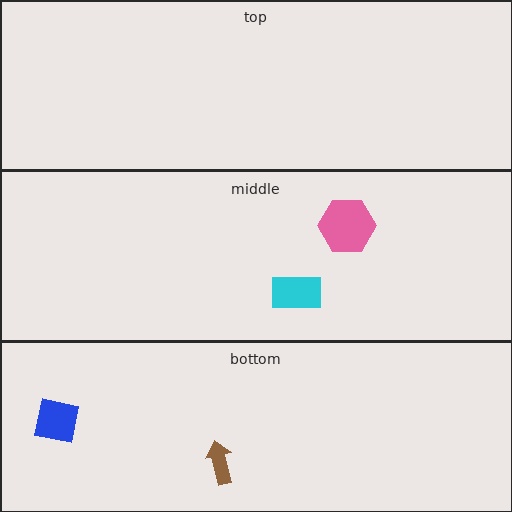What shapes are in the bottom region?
The brown arrow, the blue square.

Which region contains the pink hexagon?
The middle region.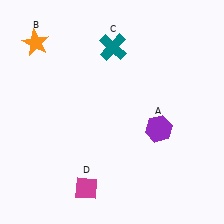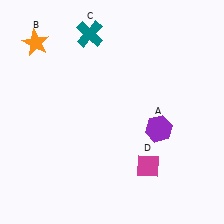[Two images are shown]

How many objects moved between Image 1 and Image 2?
2 objects moved between the two images.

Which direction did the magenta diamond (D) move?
The magenta diamond (D) moved right.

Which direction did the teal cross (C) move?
The teal cross (C) moved left.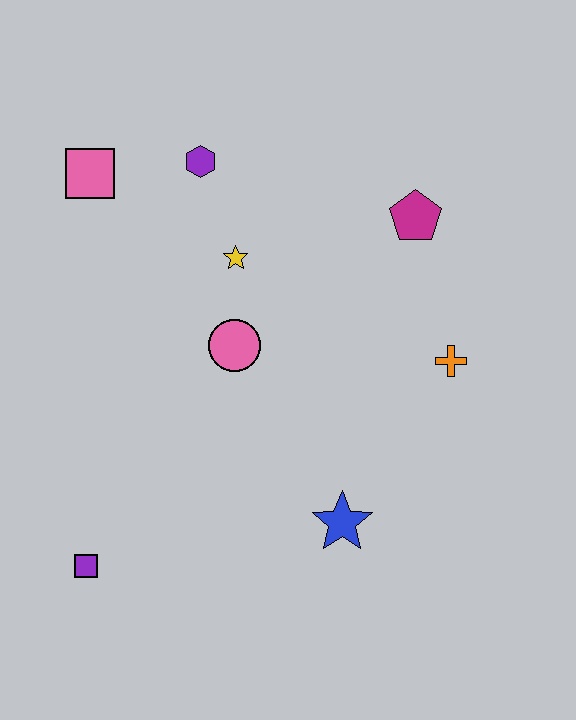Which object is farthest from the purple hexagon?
The purple square is farthest from the purple hexagon.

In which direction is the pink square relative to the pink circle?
The pink square is above the pink circle.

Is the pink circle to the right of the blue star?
No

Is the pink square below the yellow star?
No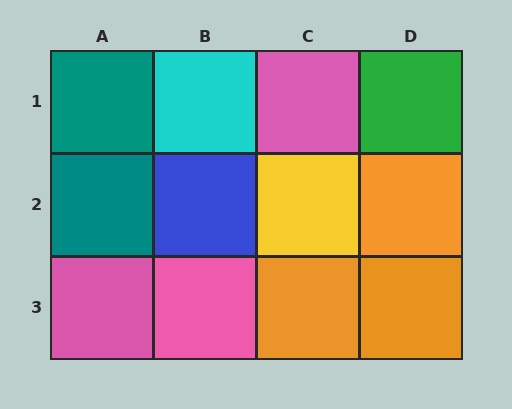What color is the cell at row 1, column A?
Teal.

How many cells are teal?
2 cells are teal.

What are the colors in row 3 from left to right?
Pink, pink, orange, orange.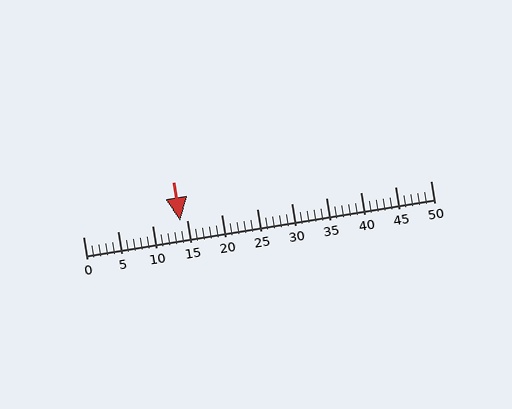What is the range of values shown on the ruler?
The ruler shows values from 0 to 50.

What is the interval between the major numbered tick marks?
The major tick marks are spaced 5 units apart.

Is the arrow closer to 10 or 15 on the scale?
The arrow is closer to 15.